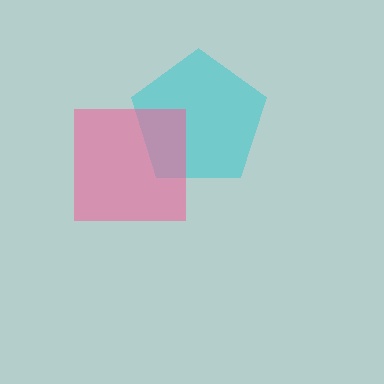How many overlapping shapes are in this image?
There are 2 overlapping shapes in the image.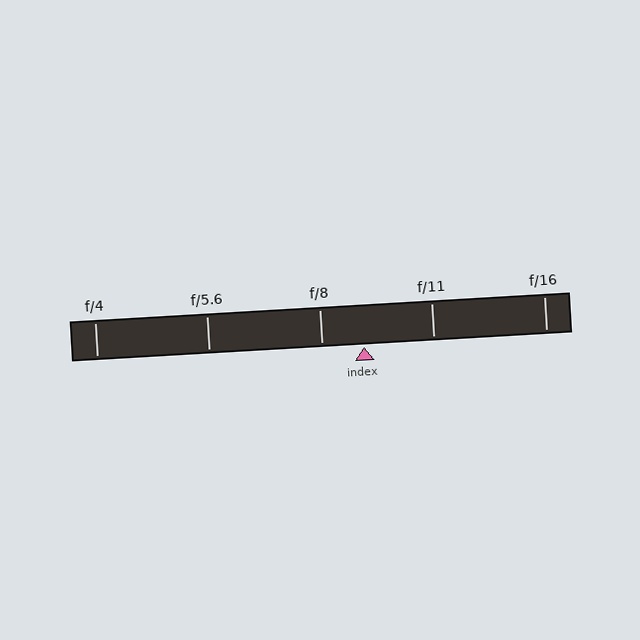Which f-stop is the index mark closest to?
The index mark is closest to f/8.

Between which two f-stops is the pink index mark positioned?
The index mark is between f/8 and f/11.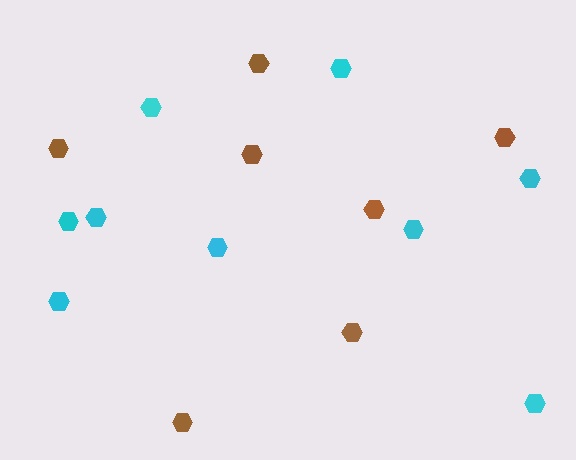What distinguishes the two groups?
There are 2 groups: one group of brown hexagons (7) and one group of cyan hexagons (9).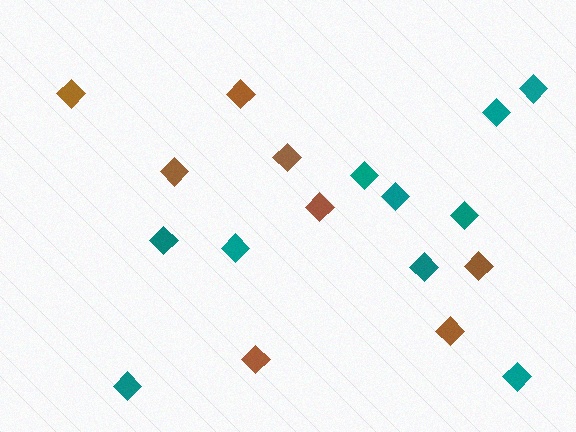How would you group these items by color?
There are 2 groups: one group of brown diamonds (8) and one group of teal diamonds (10).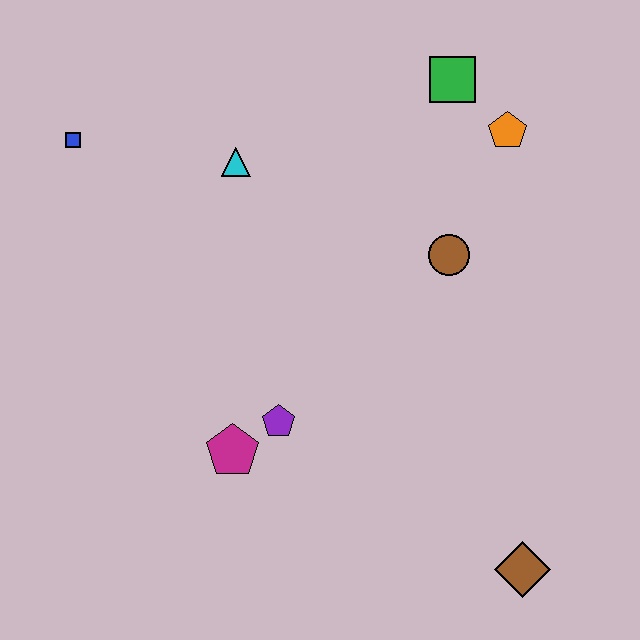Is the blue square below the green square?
Yes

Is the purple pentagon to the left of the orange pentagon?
Yes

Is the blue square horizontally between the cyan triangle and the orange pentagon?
No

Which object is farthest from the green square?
The brown diamond is farthest from the green square.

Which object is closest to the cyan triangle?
The blue square is closest to the cyan triangle.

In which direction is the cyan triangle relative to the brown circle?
The cyan triangle is to the left of the brown circle.